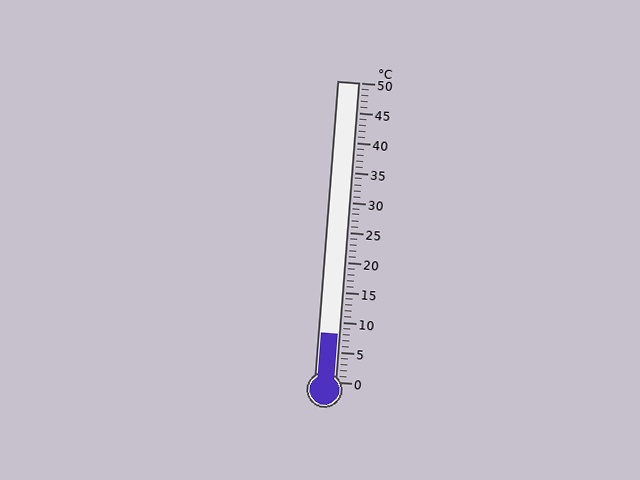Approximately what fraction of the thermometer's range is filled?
The thermometer is filled to approximately 15% of its range.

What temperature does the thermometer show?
The thermometer shows approximately 8°C.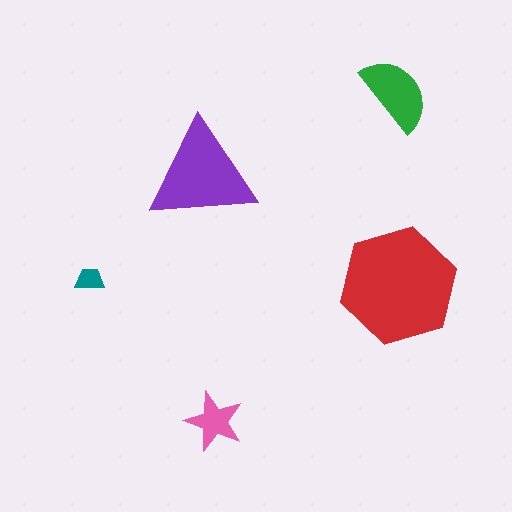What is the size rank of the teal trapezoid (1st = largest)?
5th.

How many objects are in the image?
There are 5 objects in the image.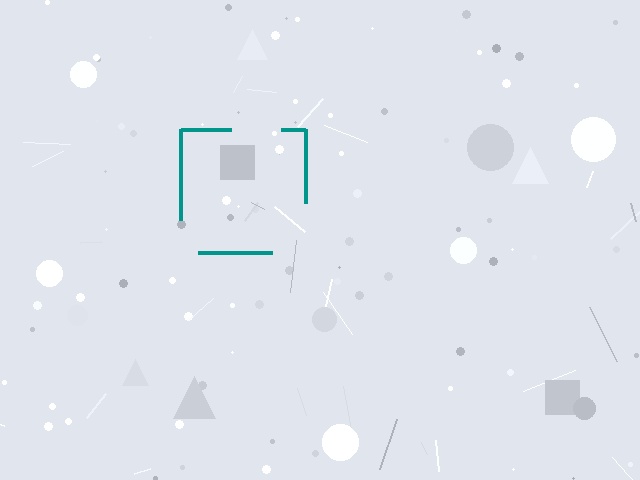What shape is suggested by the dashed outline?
The dashed outline suggests a square.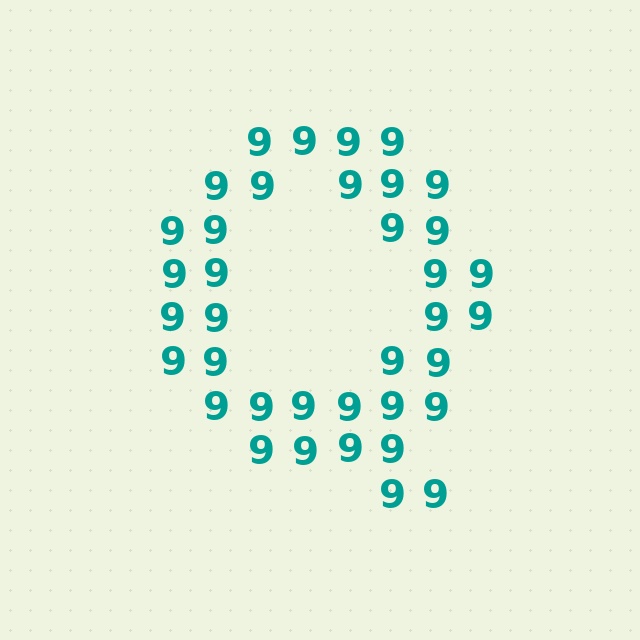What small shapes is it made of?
It is made of small digit 9's.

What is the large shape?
The large shape is the letter Q.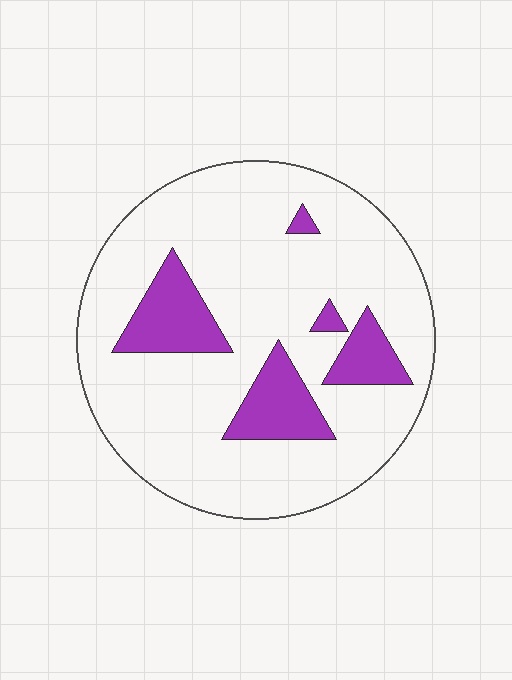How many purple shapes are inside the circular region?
5.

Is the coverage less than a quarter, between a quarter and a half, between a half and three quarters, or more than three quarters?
Less than a quarter.